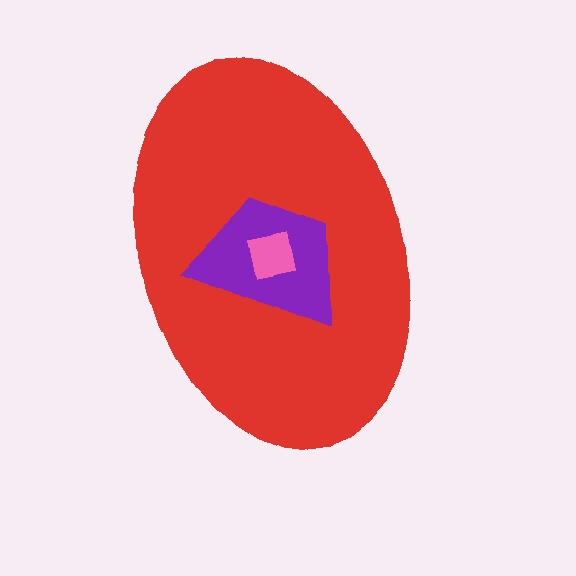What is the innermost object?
The pink square.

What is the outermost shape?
The red ellipse.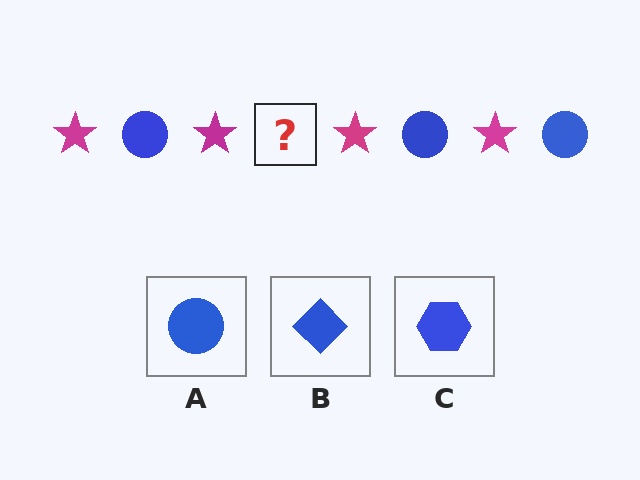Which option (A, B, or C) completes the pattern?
A.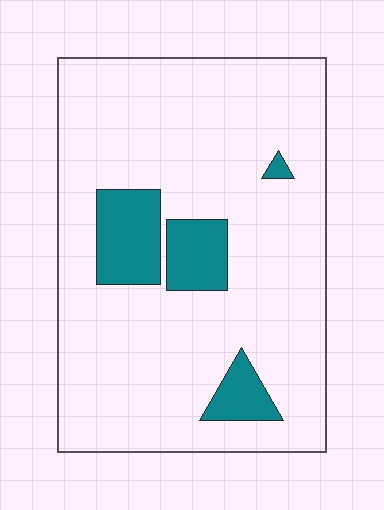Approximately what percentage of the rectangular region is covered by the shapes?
Approximately 15%.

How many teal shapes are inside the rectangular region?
4.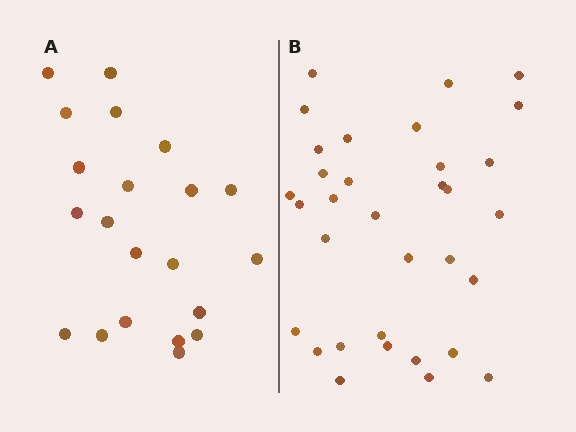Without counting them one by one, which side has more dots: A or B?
Region B (the right region) has more dots.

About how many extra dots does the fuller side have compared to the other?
Region B has roughly 12 or so more dots than region A.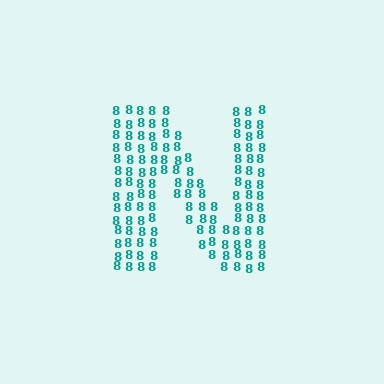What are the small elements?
The small elements are digit 8's.